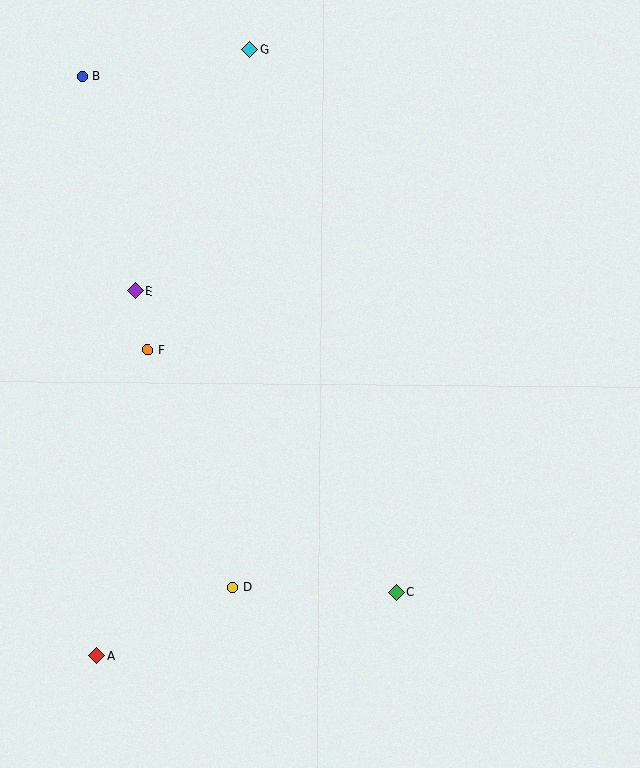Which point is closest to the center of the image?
Point F at (148, 350) is closest to the center.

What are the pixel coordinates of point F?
Point F is at (148, 350).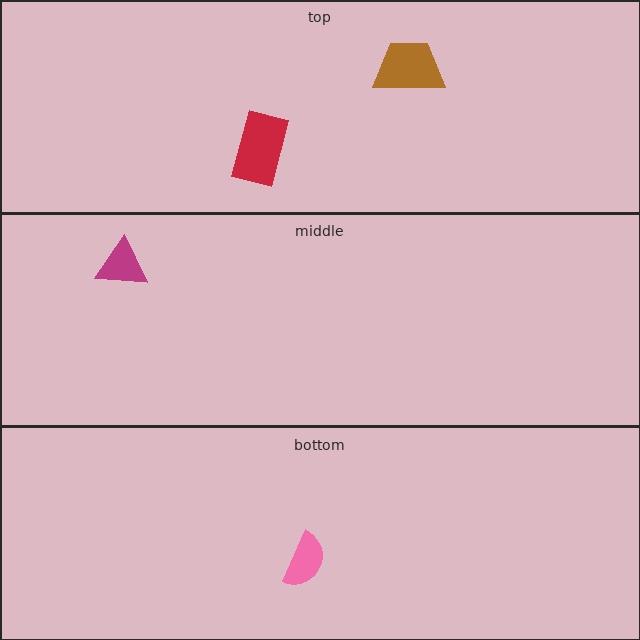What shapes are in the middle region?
The magenta triangle.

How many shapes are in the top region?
2.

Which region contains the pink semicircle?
The bottom region.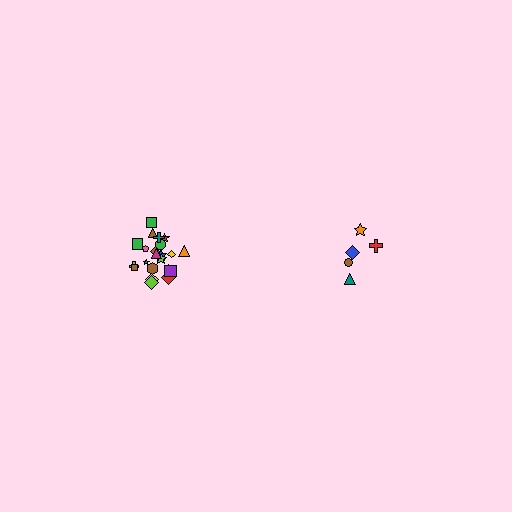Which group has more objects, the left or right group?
The left group.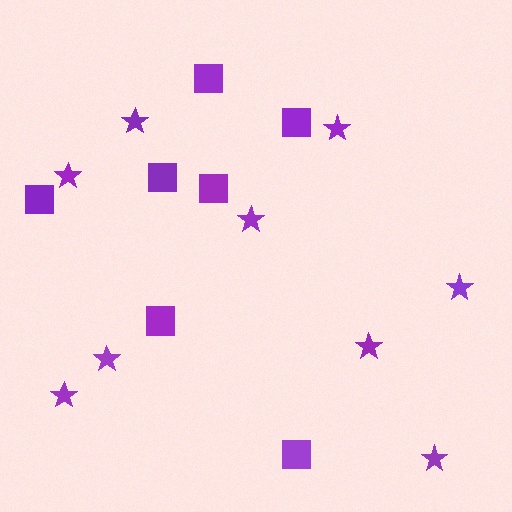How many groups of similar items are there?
There are 2 groups: one group of stars (9) and one group of squares (7).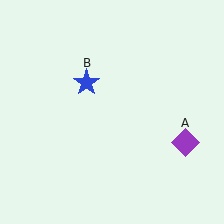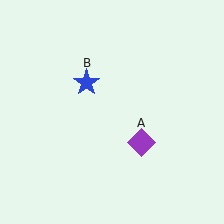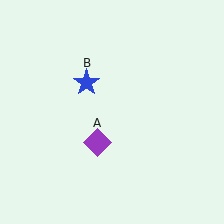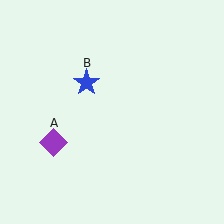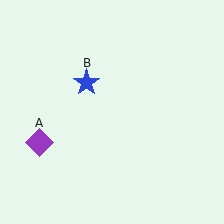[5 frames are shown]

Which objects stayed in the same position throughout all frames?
Blue star (object B) remained stationary.